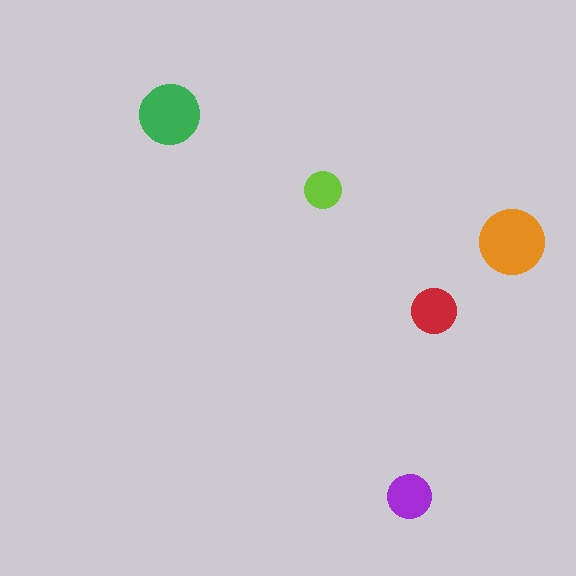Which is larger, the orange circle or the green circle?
The orange one.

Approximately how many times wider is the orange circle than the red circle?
About 1.5 times wider.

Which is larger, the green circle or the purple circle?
The green one.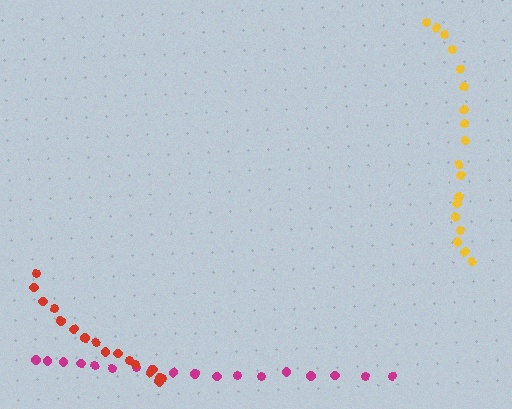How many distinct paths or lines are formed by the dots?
There are 3 distinct paths.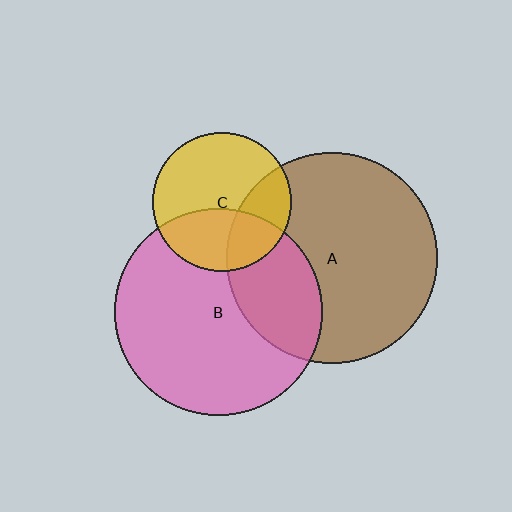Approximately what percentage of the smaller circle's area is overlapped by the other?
Approximately 30%.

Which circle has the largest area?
Circle A (brown).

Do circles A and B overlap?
Yes.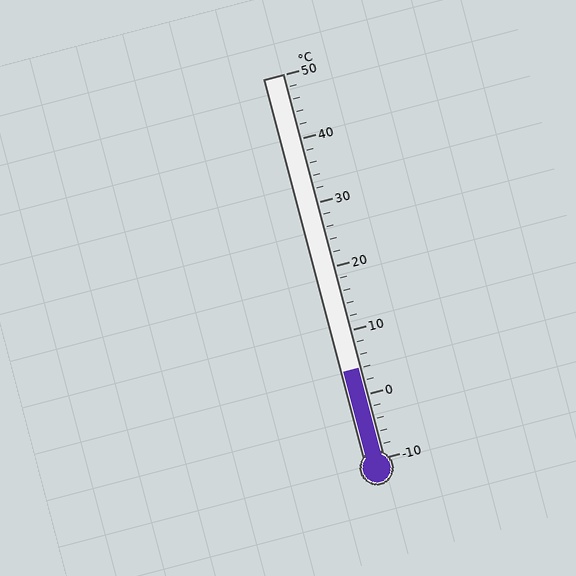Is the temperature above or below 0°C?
The temperature is above 0°C.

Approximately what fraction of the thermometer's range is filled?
The thermometer is filled to approximately 25% of its range.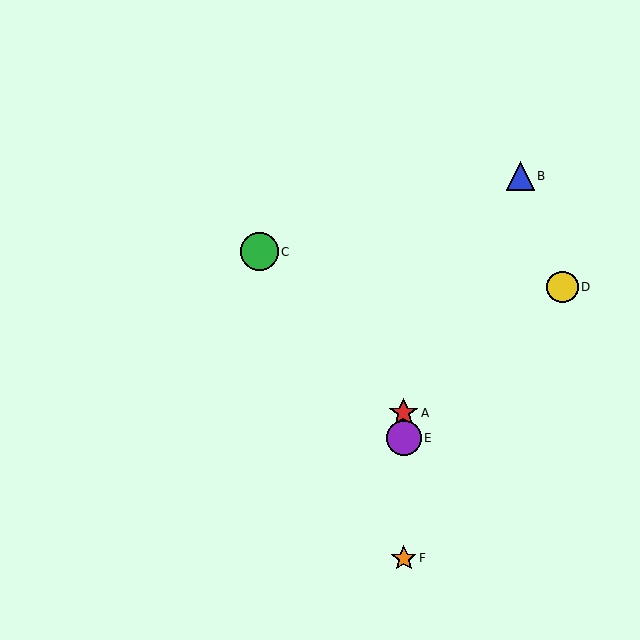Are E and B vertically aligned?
No, E is at x≈404 and B is at x≈520.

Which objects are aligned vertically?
Objects A, E, F are aligned vertically.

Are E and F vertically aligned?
Yes, both are at x≈404.